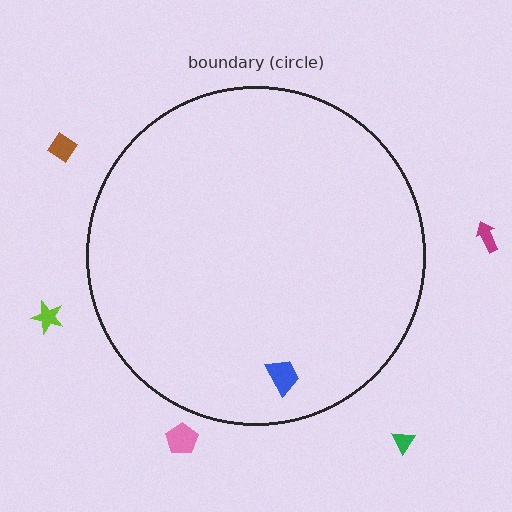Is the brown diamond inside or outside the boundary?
Outside.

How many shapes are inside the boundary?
1 inside, 5 outside.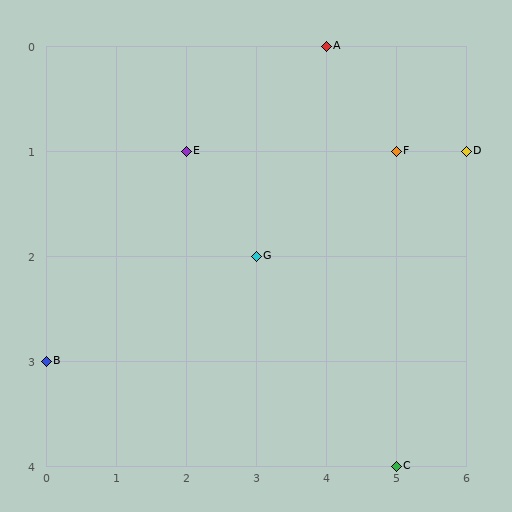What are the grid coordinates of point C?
Point C is at grid coordinates (5, 4).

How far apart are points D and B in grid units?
Points D and B are 6 columns and 2 rows apart (about 6.3 grid units diagonally).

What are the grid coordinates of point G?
Point G is at grid coordinates (3, 2).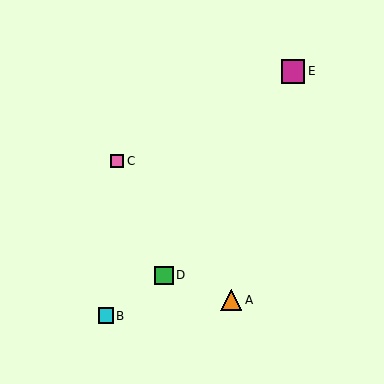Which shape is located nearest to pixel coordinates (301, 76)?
The magenta square (labeled E) at (293, 71) is nearest to that location.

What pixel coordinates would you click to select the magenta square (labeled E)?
Click at (293, 71) to select the magenta square E.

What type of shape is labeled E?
Shape E is a magenta square.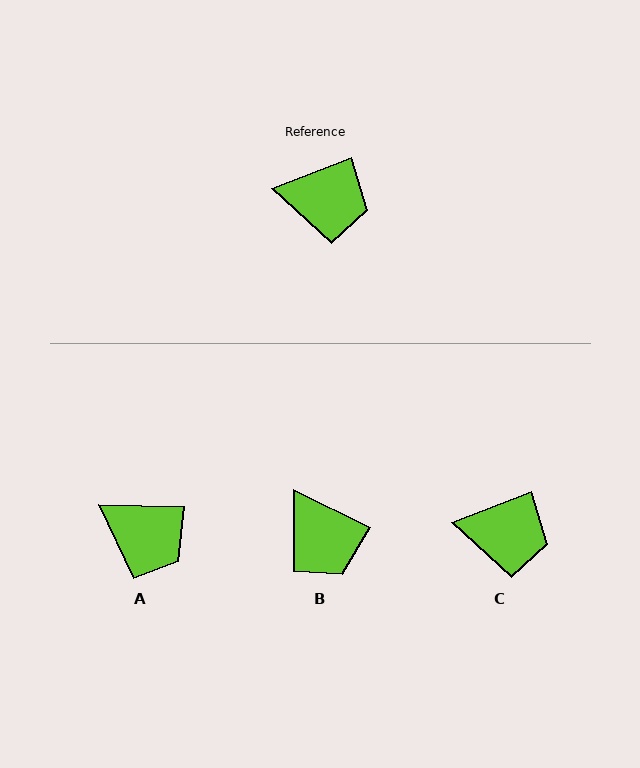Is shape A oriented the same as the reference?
No, it is off by about 22 degrees.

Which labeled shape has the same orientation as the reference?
C.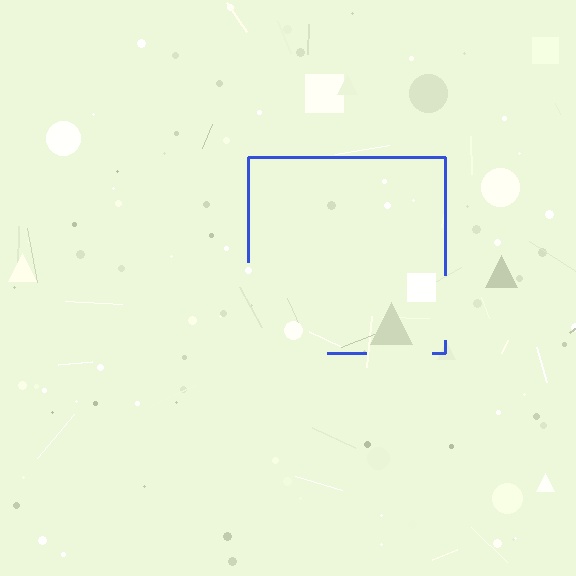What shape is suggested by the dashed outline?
The dashed outline suggests a square.